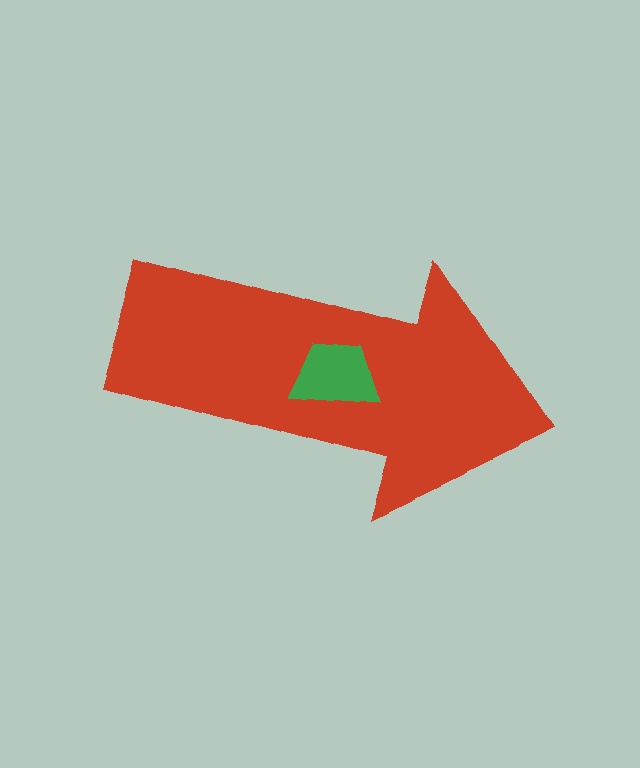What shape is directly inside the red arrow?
The green trapezoid.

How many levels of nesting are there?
2.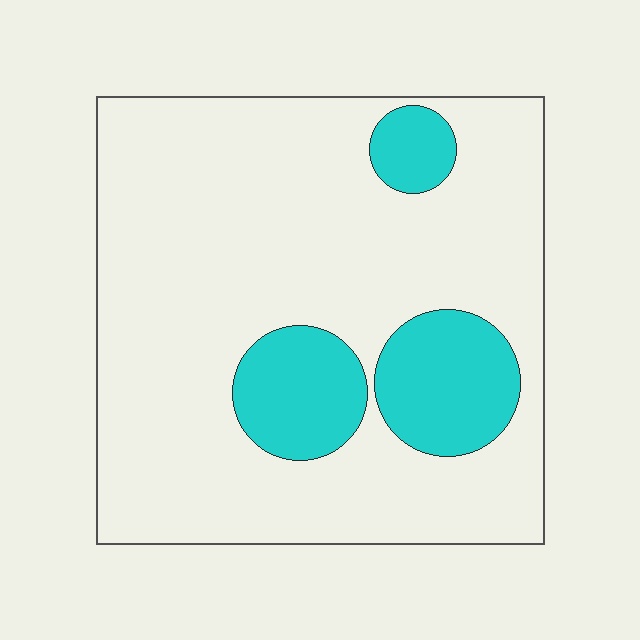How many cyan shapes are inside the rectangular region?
3.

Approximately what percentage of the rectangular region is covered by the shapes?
Approximately 20%.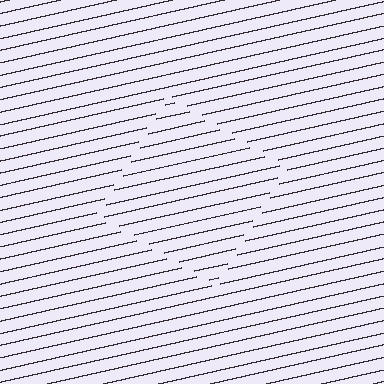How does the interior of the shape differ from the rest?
The interior of the shape contains the same grating, shifted by half a period — the contour is defined by the phase discontinuity where line-ends from the inner and outer gratings abut.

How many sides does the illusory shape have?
4 sides — the line-ends trace a square.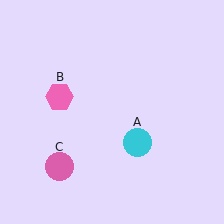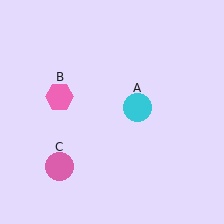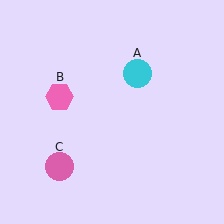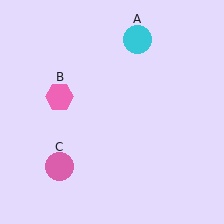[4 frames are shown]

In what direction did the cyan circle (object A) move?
The cyan circle (object A) moved up.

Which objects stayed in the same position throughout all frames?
Pink hexagon (object B) and pink circle (object C) remained stationary.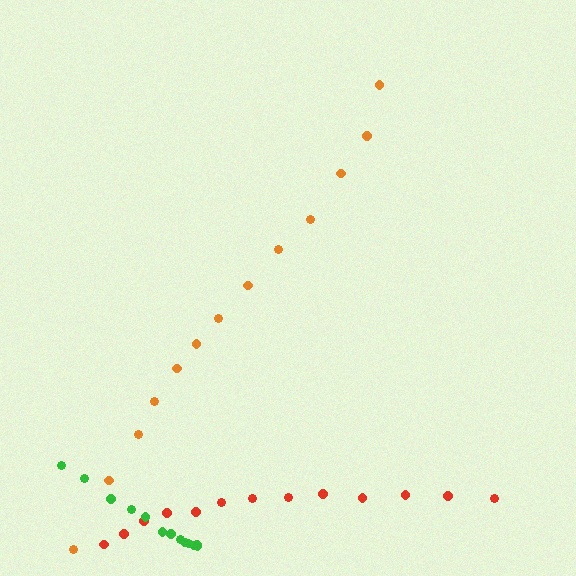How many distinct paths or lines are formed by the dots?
There are 3 distinct paths.